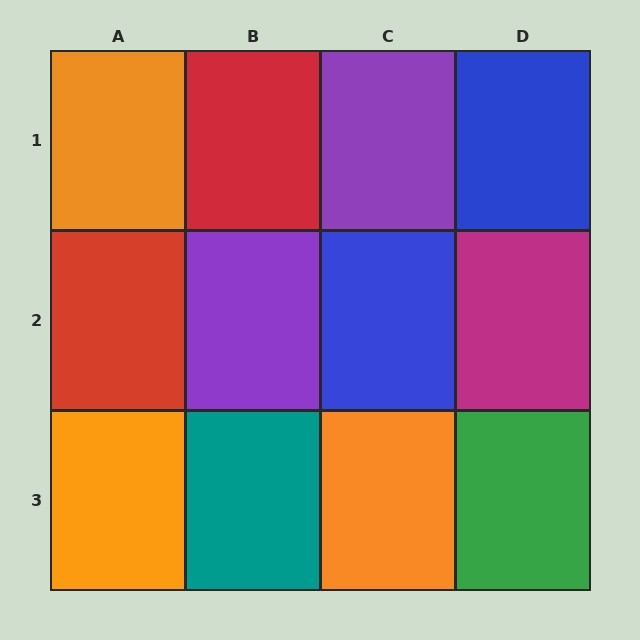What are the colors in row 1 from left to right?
Orange, red, purple, blue.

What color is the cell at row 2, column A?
Red.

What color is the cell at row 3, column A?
Orange.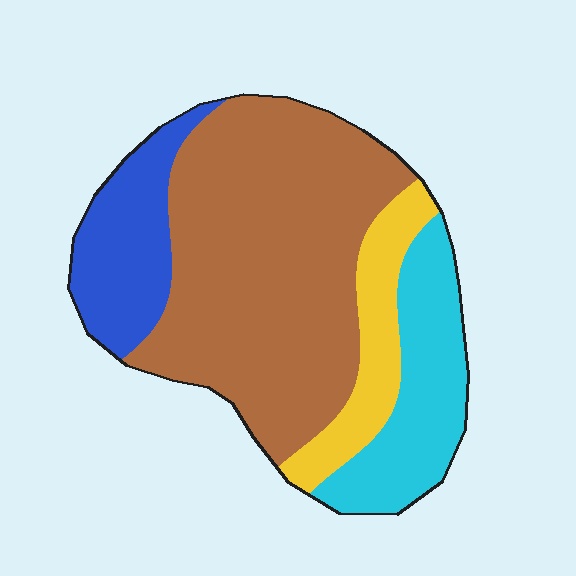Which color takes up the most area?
Brown, at roughly 55%.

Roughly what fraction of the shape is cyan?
Cyan takes up about one sixth (1/6) of the shape.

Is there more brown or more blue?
Brown.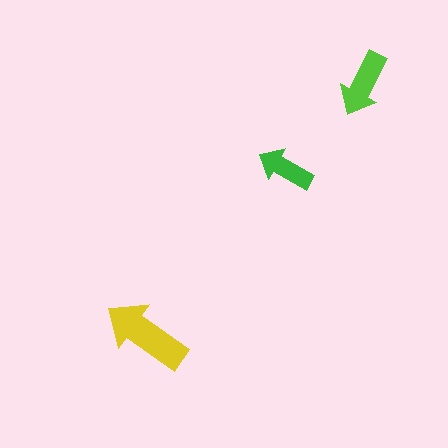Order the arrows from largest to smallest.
the yellow one, the lime one, the green one.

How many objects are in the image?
There are 3 objects in the image.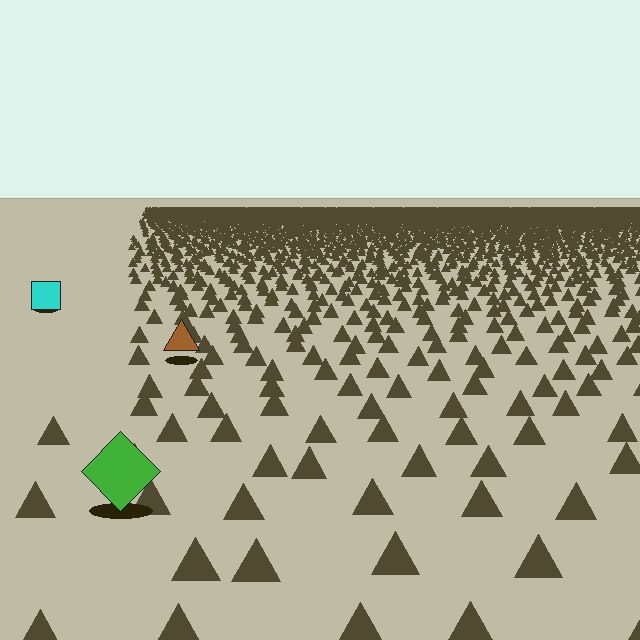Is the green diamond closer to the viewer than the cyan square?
Yes. The green diamond is closer — you can tell from the texture gradient: the ground texture is coarser near it.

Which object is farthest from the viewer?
The cyan square is farthest from the viewer. It appears smaller and the ground texture around it is denser.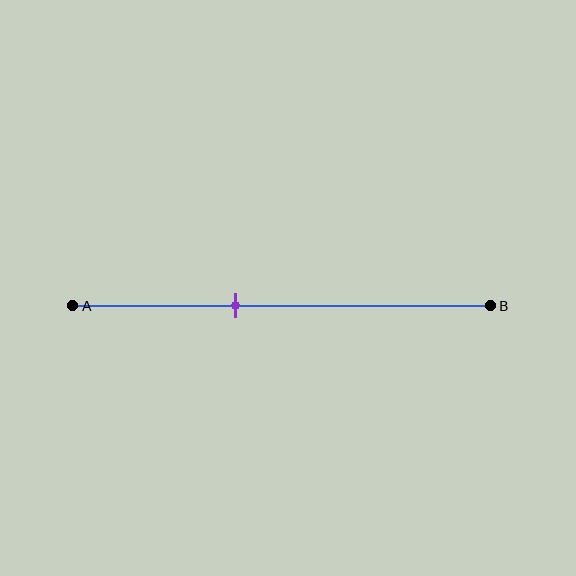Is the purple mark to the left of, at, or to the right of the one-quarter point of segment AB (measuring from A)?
The purple mark is to the right of the one-quarter point of segment AB.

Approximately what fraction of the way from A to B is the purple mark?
The purple mark is approximately 40% of the way from A to B.